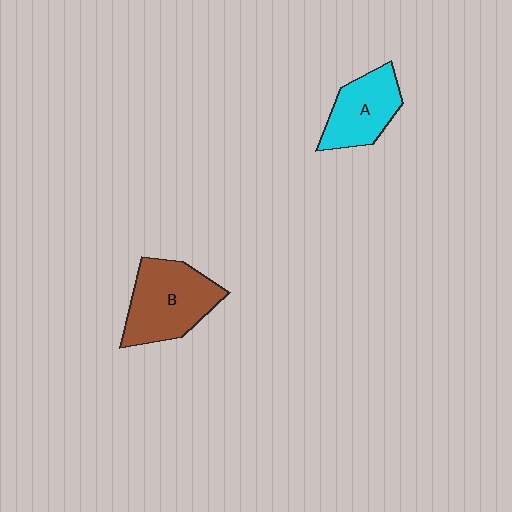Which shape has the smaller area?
Shape A (cyan).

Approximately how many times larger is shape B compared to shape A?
Approximately 1.4 times.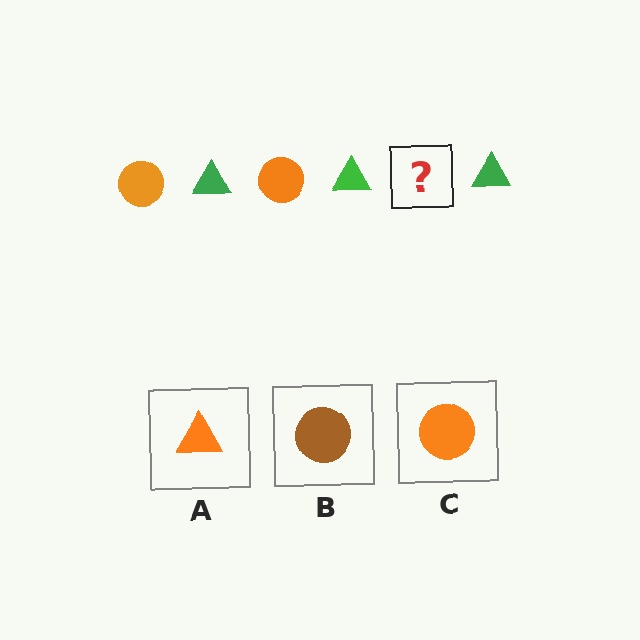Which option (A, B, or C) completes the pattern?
C.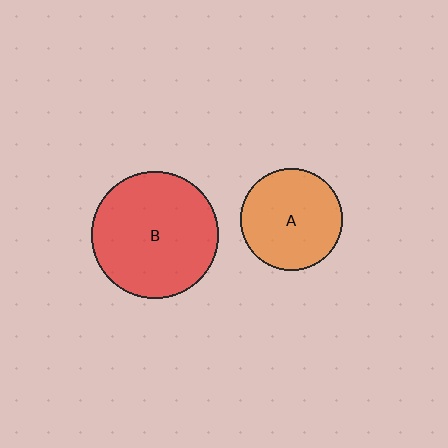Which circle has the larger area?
Circle B (red).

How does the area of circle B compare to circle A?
Approximately 1.5 times.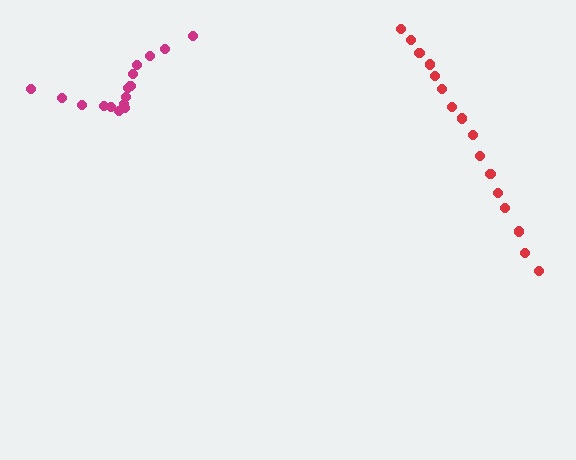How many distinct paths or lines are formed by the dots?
There are 2 distinct paths.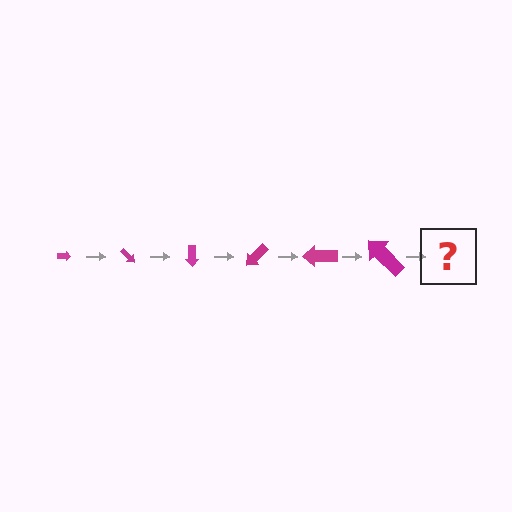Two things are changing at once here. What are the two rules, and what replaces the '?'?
The two rules are that the arrow grows larger each step and it rotates 45 degrees each step. The '?' should be an arrow, larger than the previous one and rotated 270 degrees from the start.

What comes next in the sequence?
The next element should be an arrow, larger than the previous one and rotated 270 degrees from the start.